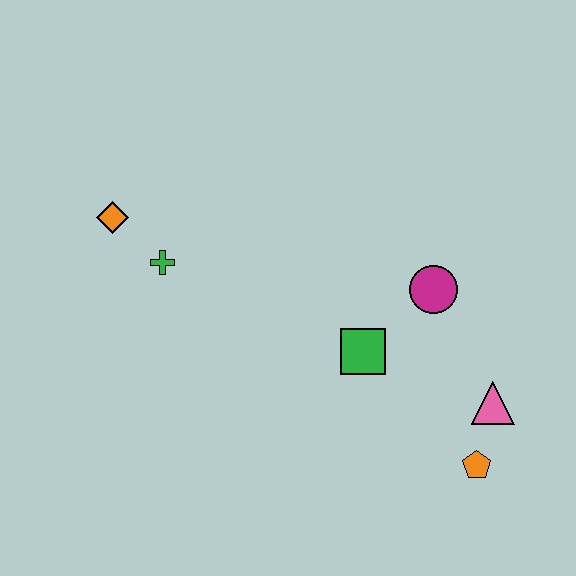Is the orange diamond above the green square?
Yes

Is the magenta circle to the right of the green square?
Yes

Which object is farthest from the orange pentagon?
The orange diamond is farthest from the orange pentagon.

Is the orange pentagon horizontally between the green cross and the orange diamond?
No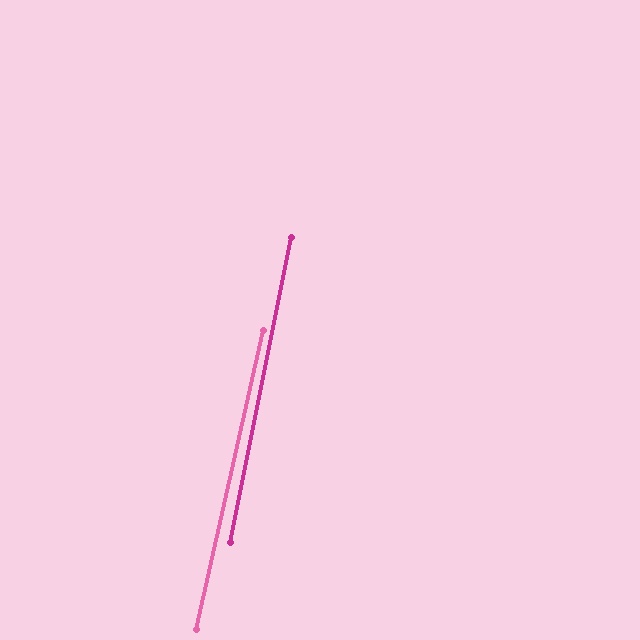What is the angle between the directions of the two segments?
Approximately 1 degree.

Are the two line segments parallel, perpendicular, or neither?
Parallel — their directions differ by only 1.3°.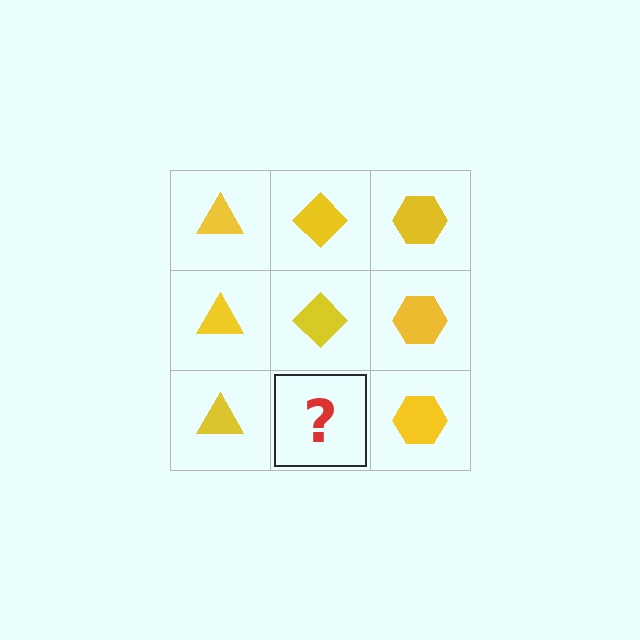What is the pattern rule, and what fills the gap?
The rule is that each column has a consistent shape. The gap should be filled with a yellow diamond.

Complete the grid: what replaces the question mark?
The question mark should be replaced with a yellow diamond.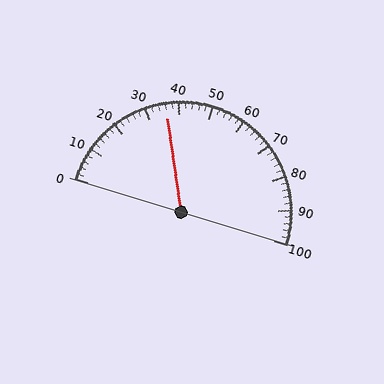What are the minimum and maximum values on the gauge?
The gauge ranges from 0 to 100.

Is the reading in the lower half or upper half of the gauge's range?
The reading is in the lower half of the range (0 to 100).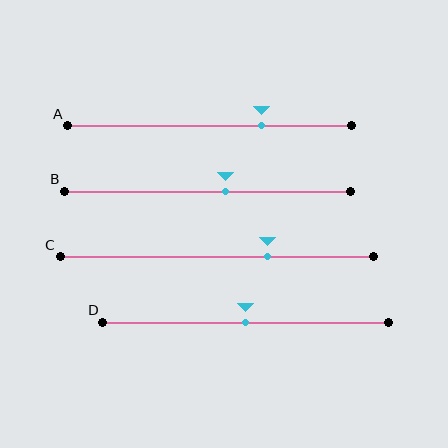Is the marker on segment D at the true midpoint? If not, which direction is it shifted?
Yes, the marker on segment D is at the true midpoint.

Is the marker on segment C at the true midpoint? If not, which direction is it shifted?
No, the marker on segment C is shifted to the right by about 16% of the segment length.